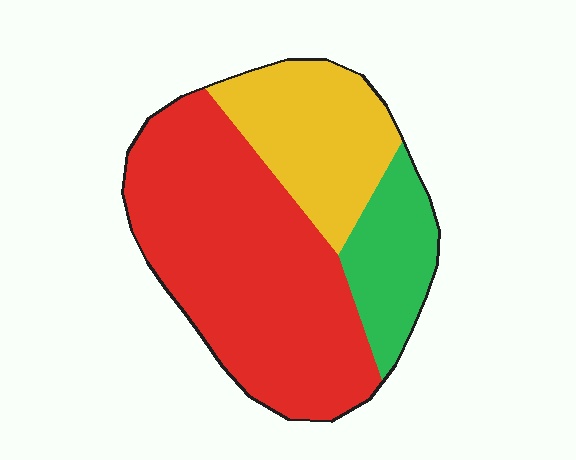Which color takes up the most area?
Red, at roughly 60%.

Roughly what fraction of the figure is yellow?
Yellow covers 25% of the figure.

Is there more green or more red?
Red.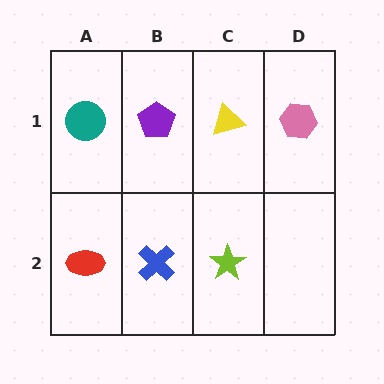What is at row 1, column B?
A purple pentagon.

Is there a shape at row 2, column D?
No, that cell is empty.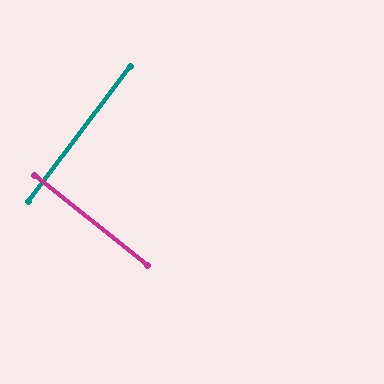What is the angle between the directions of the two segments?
Approximately 89 degrees.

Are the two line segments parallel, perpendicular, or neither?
Perpendicular — they meet at approximately 89°.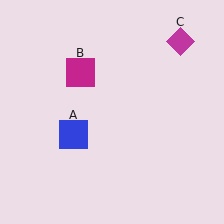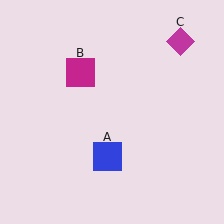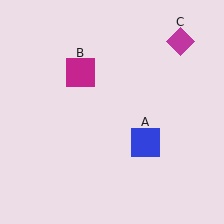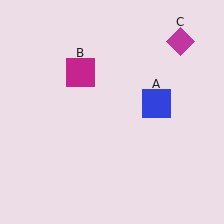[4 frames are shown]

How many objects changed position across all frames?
1 object changed position: blue square (object A).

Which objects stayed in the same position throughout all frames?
Magenta square (object B) and magenta diamond (object C) remained stationary.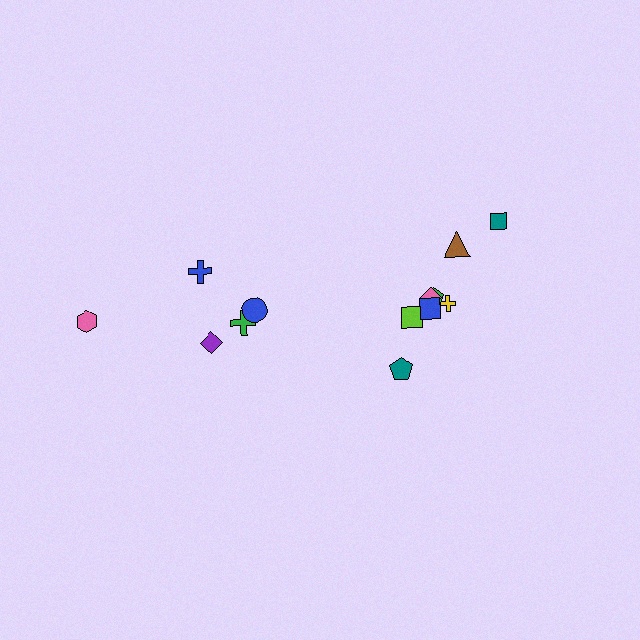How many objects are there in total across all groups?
There are 13 objects.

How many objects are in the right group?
There are 8 objects.